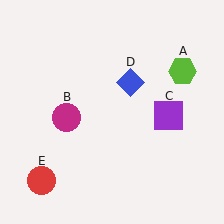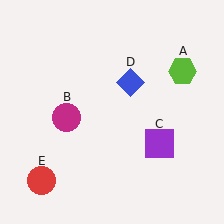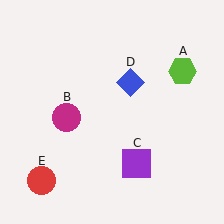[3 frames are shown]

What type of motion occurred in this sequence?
The purple square (object C) rotated clockwise around the center of the scene.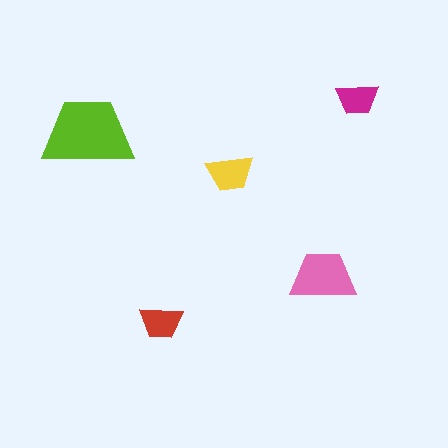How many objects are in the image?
There are 5 objects in the image.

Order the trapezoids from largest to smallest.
the lime one, the pink one, the yellow one, the red one, the magenta one.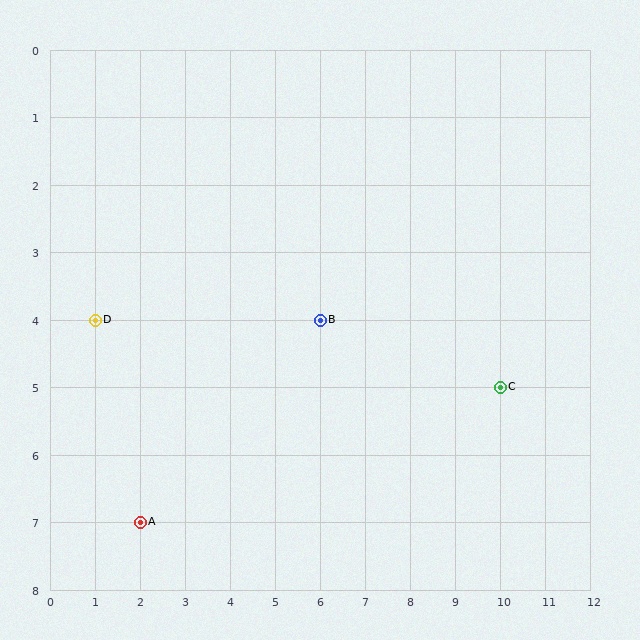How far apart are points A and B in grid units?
Points A and B are 4 columns and 3 rows apart (about 5.0 grid units diagonally).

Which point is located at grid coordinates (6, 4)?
Point B is at (6, 4).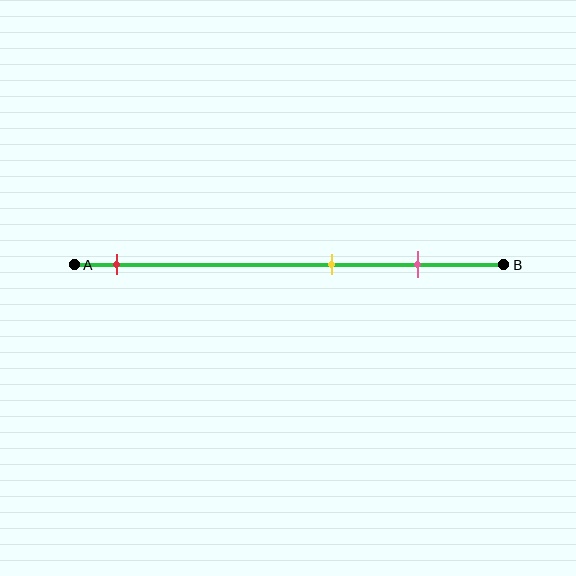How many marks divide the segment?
There are 3 marks dividing the segment.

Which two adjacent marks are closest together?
The yellow and pink marks are the closest adjacent pair.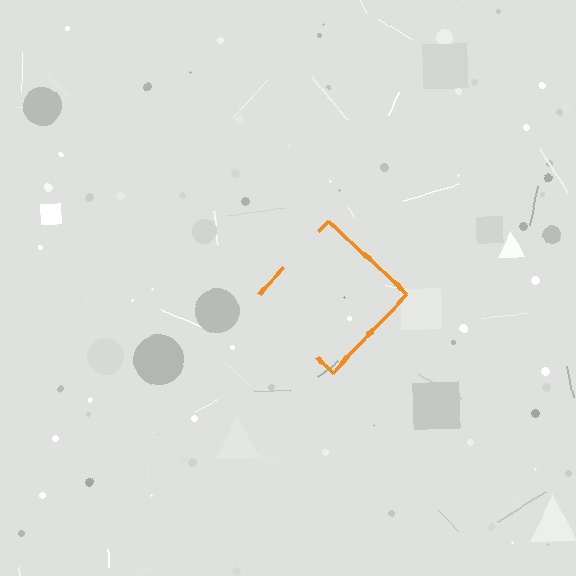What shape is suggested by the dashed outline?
The dashed outline suggests a diamond.